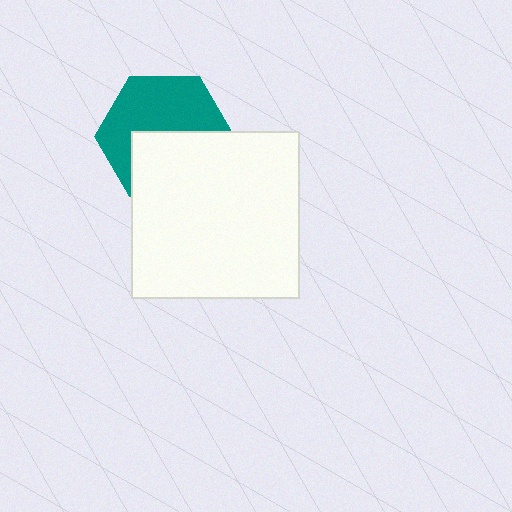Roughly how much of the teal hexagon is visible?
About half of it is visible (roughly 55%).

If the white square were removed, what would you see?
You would see the complete teal hexagon.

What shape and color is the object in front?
The object in front is a white square.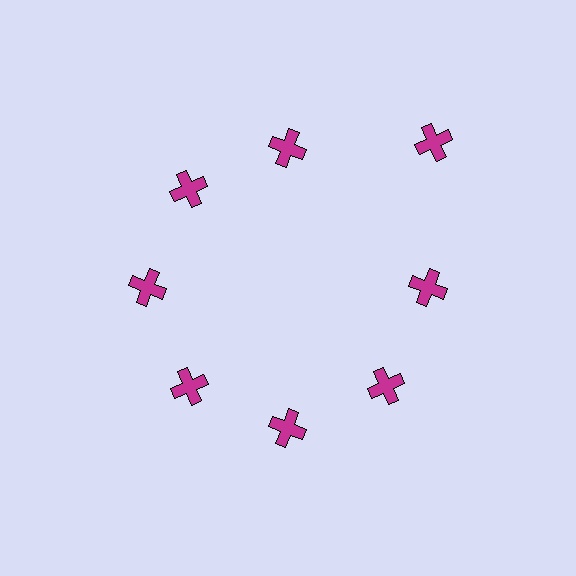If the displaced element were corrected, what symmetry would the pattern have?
It would have 8-fold rotational symmetry — the pattern would map onto itself every 45 degrees.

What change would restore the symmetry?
The symmetry would be restored by moving it inward, back onto the ring so that all 8 crosses sit at equal angles and equal distance from the center.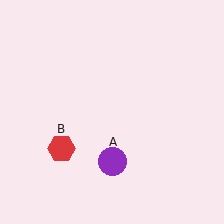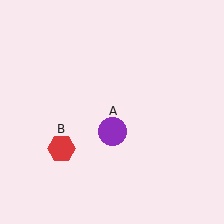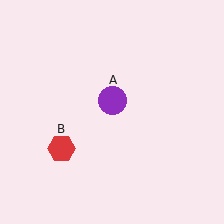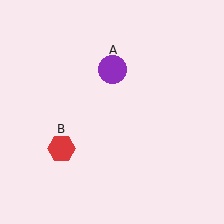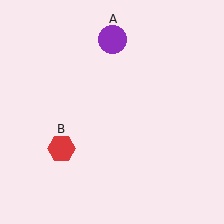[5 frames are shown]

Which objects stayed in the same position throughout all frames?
Red hexagon (object B) remained stationary.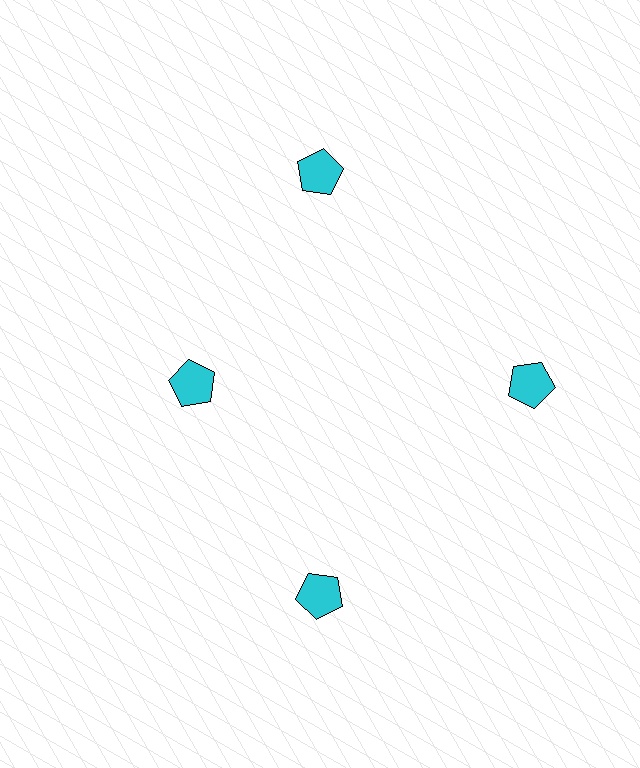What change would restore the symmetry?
The symmetry would be restored by moving it outward, back onto the ring so that all 4 pentagons sit at equal angles and equal distance from the center.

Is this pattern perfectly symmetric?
No. The 4 cyan pentagons are arranged in a ring, but one element near the 9 o'clock position is pulled inward toward the center, breaking the 4-fold rotational symmetry.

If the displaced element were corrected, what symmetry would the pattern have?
It would have 4-fold rotational symmetry — the pattern would map onto itself every 90 degrees.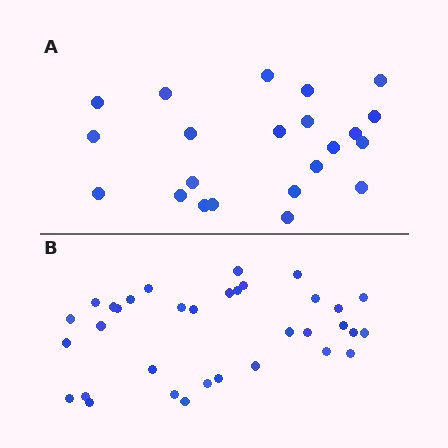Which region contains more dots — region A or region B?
Region B (the bottom region) has more dots.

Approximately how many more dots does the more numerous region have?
Region B has roughly 12 or so more dots than region A.